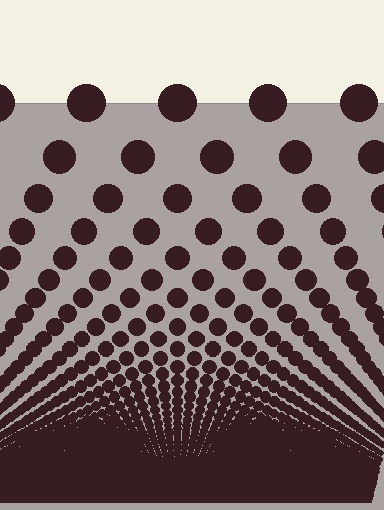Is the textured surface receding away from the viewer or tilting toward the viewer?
The surface appears to tilt toward the viewer. Texture elements get larger and sparser toward the top.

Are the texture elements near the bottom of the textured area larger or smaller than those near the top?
Smaller. The gradient is inverted — elements near the bottom are smaller and denser.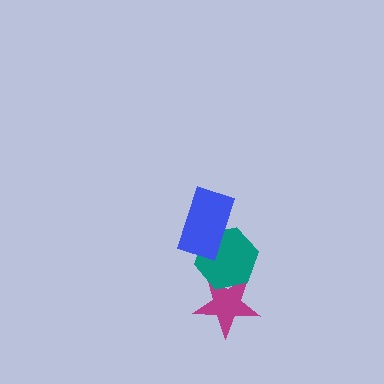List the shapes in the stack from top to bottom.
From top to bottom: the blue rectangle, the teal hexagon, the magenta star.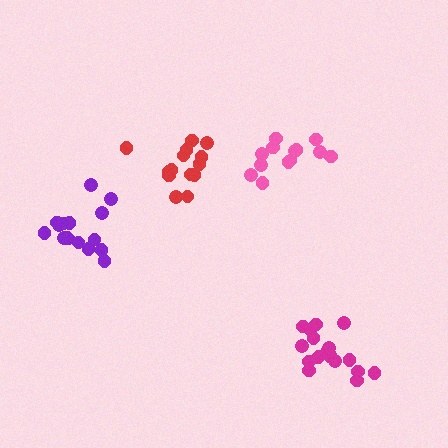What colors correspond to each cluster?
The clusters are colored: pink, purple, magenta, red.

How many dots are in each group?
Group 1: 13 dots, Group 2: 16 dots, Group 3: 18 dots, Group 4: 14 dots (61 total).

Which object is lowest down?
The magenta cluster is bottommost.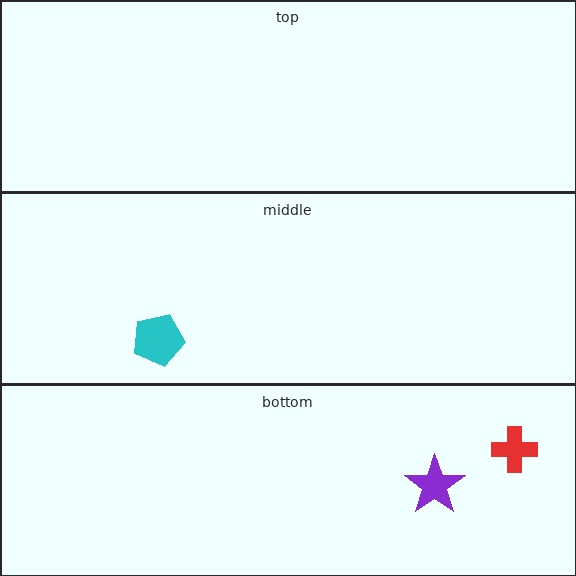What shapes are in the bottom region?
The red cross, the purple star.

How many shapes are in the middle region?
1.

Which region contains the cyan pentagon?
The middle region.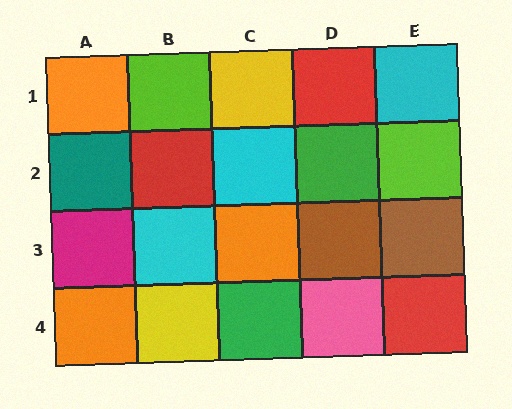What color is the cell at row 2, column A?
Teal.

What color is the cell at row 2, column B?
Red.